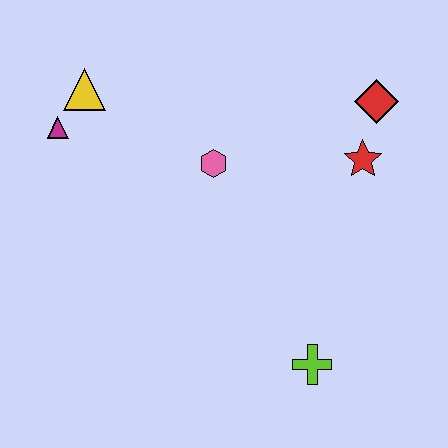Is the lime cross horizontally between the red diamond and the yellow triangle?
Yes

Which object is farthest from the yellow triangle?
The lime cross is farthest from the yellow triangle.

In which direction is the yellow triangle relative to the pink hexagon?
The yellow triangle is to the left of the pink hexagon.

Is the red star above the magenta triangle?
No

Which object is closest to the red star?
The red diamond is closest to the red star.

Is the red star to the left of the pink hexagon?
No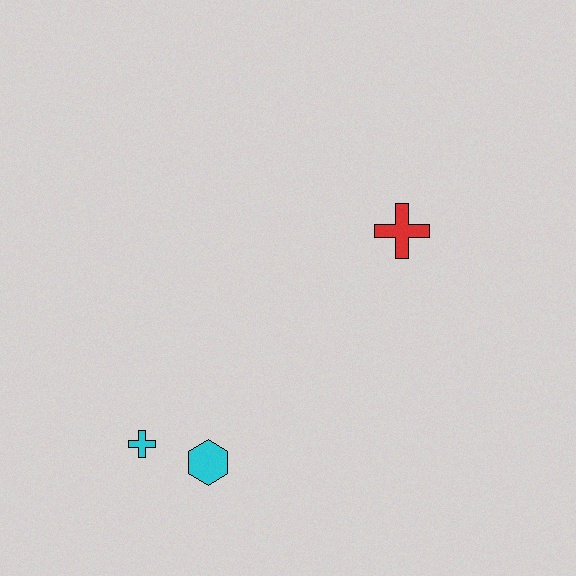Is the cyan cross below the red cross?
Yes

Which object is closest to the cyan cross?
The cyan hexagon is closest to the cyan cross.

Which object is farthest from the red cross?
The cyan cross is farthest from the red cross.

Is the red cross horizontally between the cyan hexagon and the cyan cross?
No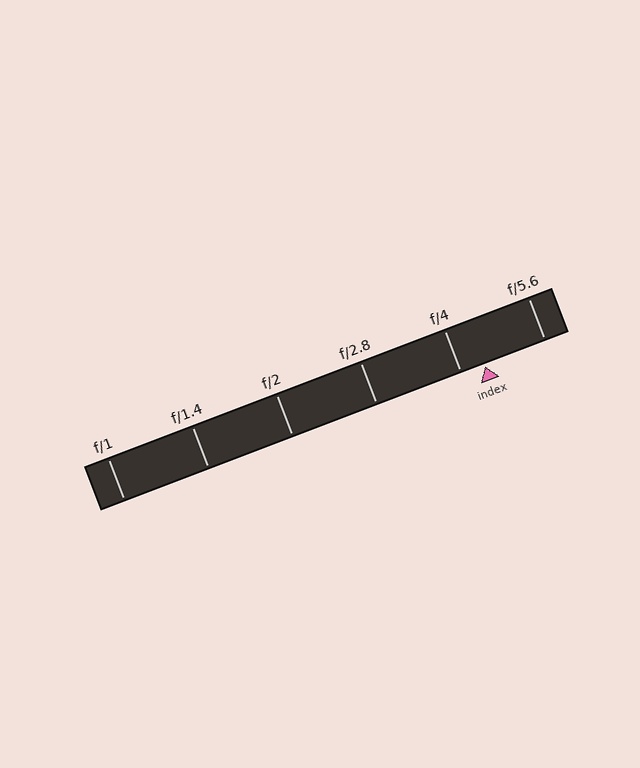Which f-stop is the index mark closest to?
The index mark is closest to f/4.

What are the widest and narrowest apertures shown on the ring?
The widest aperture shown is f/1 and the narrowest is f/5.6.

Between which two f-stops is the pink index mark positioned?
The index mark is between f/4 and f/5.6.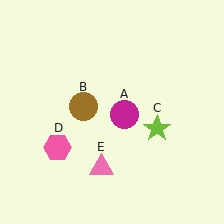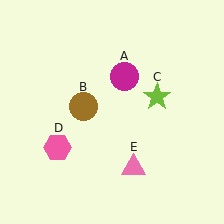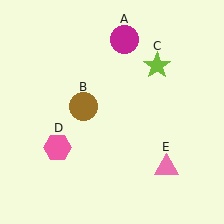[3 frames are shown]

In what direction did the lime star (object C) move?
The lime star (object C) moved up.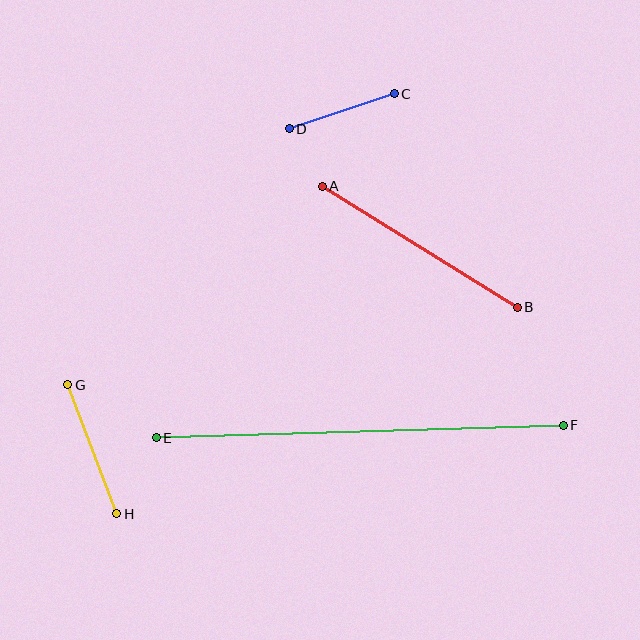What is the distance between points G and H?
The distance is approximately 138 pixels.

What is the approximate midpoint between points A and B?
The midpoint is at approximately (420, 247) pixels.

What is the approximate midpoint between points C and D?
The midpoint is at approximately (342, 111) pixels.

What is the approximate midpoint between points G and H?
The midpoint is at approximately (92, 449) pixels.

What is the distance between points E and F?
The distance is approximately 407 pixels.